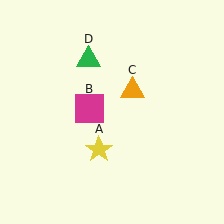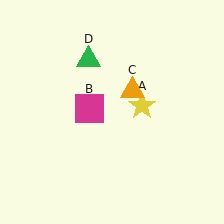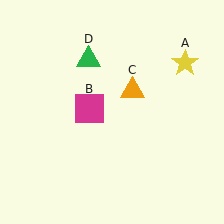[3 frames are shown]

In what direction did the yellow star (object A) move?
The yellow star (object A) moved up and to the right.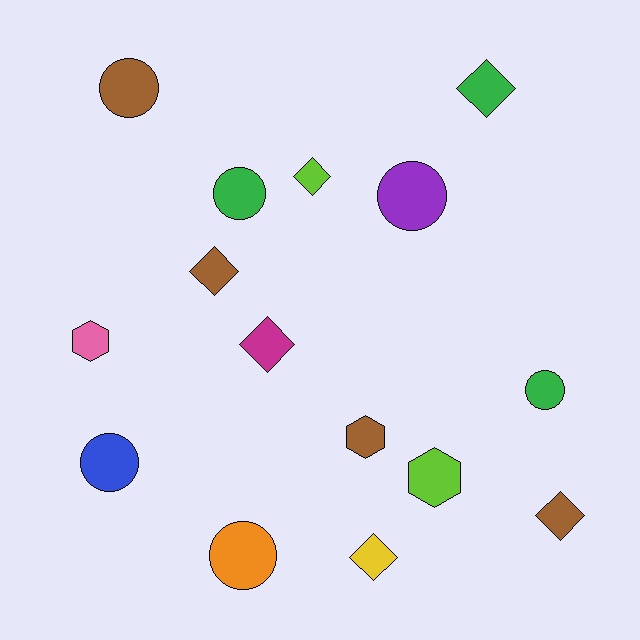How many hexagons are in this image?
There are 3 hexagons.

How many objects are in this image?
There are 15 objects.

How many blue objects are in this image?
There is 1 blue object.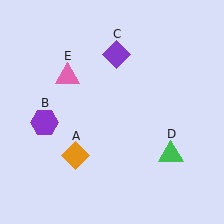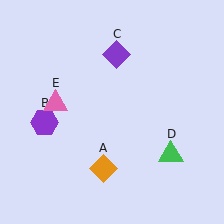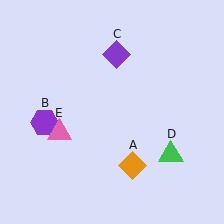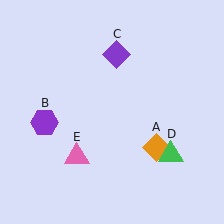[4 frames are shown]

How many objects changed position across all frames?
2 objects changed position: orange diamond (object A), pink triangle (object E).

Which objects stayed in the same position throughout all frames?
Purple hexagon (object B) and purple diamond (object C) and green triangle (object D) remained stationary.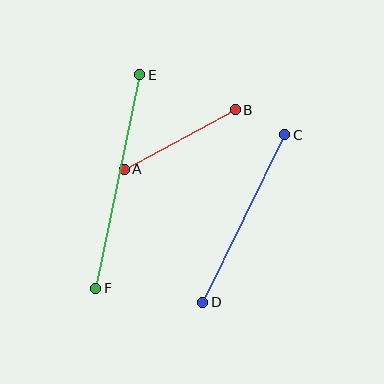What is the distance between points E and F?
The distance is approximately 218 pixels.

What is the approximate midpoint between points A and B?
The midpoint is at approximately (180, 139) pixels.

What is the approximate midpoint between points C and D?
The midpoint is at approximately (244, 218) pixels.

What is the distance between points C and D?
The distance is approximately 186 pixels.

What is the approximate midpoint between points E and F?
The midpoint is at approximately (118, 181) pixels.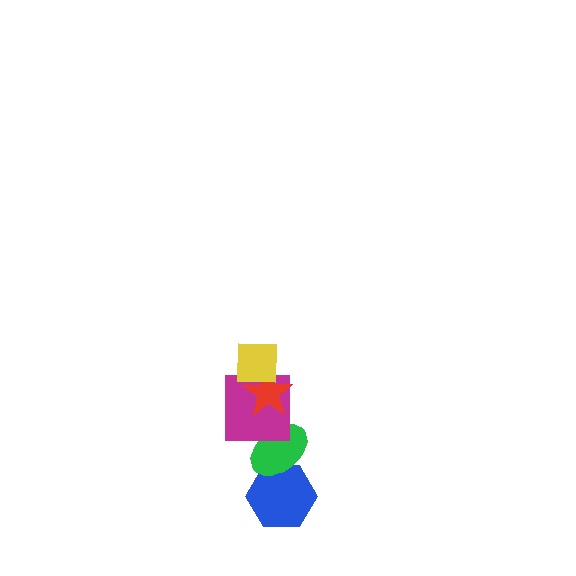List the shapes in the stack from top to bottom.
From top to bottom: the yellow square, the red star, the magenta square, the green ellipse, the blue hexagon.